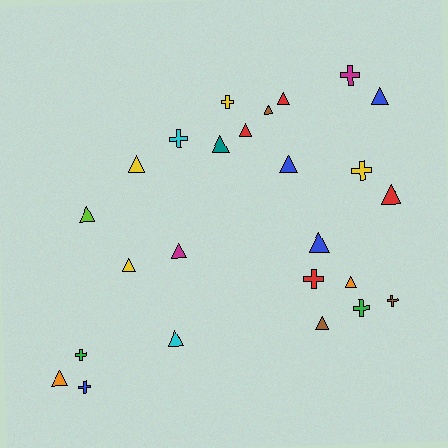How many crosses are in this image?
There are 9 crosses.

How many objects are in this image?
There are 25 objects.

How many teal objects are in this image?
There is 1 teal object.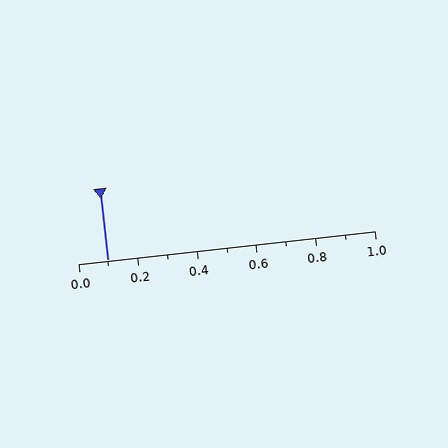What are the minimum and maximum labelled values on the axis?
The axis runs from 0.0 to 1.0.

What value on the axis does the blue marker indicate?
The marker indicates approximately 0.1.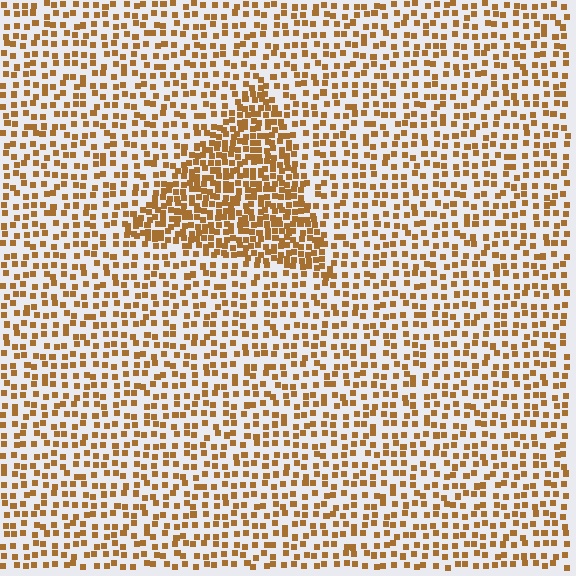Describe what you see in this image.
The image contains small brown elements arranged at two different densities. A triangle-shaped region is visible where the elements are more densely packed than the surrounding area.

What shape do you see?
I see a triangle.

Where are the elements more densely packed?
The elements are more densely packed inside the triangle boundary.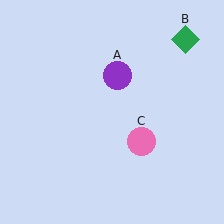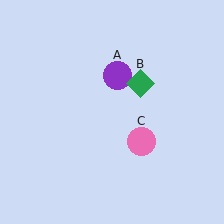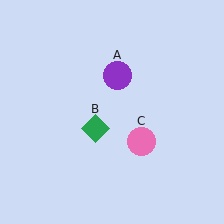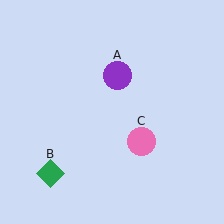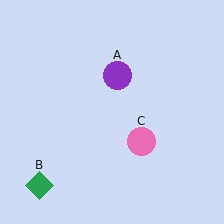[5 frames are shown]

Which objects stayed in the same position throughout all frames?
Purple circle (object A) and pink circle (object C) remained stationary.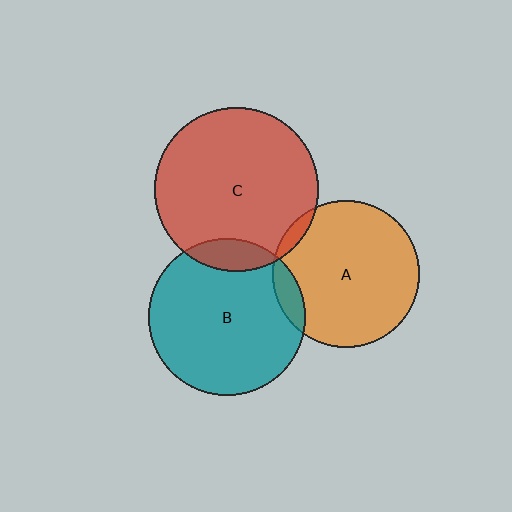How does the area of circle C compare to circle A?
Approximately 1.3 times.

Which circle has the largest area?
Circle C (red).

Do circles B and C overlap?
Yes.